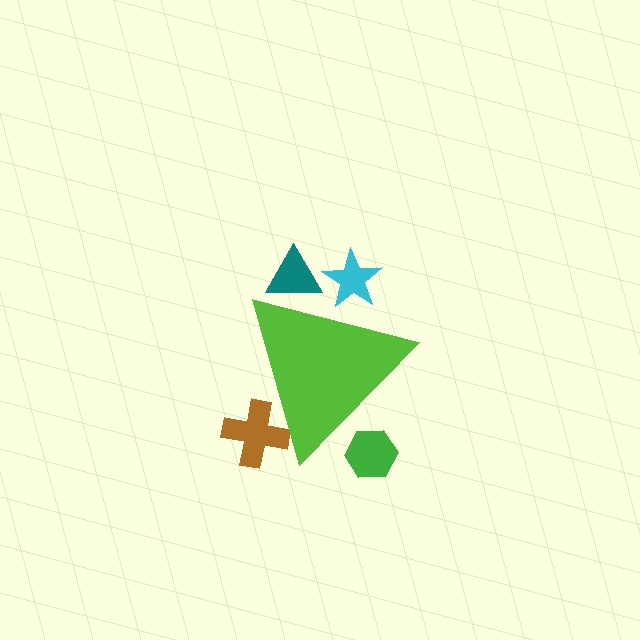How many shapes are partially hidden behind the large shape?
4 shapes are partially hidden.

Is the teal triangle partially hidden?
Yes, the teal triangle is partially hidden behind the lime triangle.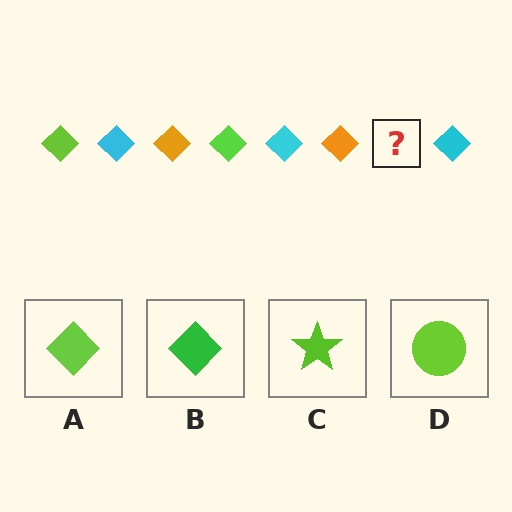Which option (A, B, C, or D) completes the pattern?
A.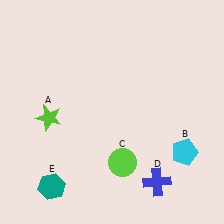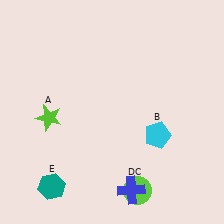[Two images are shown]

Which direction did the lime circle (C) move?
The lime circle (C) moved down.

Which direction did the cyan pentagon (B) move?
The cyan pentagon (B) moved left.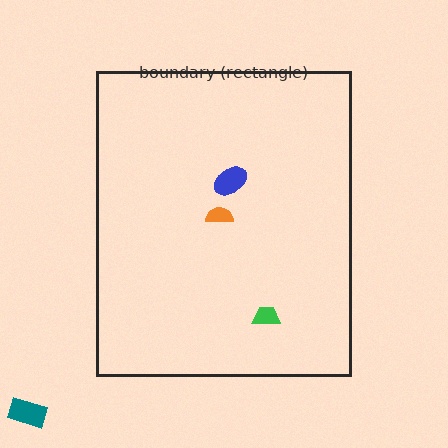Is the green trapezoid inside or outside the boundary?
Inside.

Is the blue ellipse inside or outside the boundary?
Inside.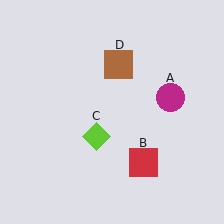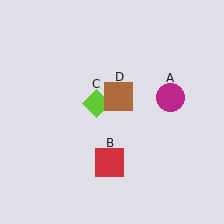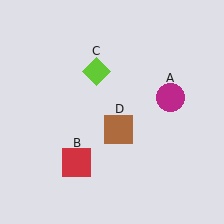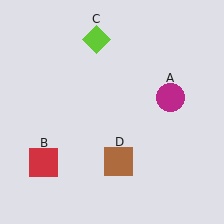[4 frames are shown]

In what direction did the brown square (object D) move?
The brown square (object D) moved down.